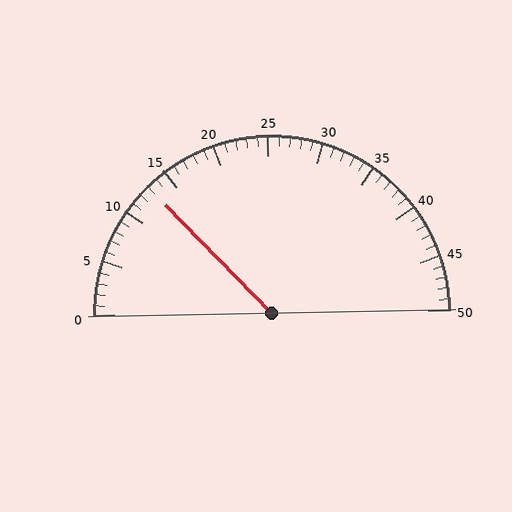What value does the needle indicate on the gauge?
The needle indicates approximately 13.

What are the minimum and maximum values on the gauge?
The gauge ranges from 0 to 50.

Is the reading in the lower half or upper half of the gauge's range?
The reading is in the lower half of the range (0 to 50).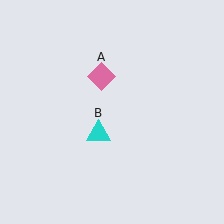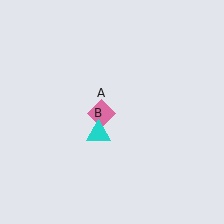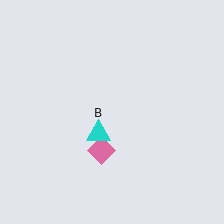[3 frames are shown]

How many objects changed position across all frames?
1 object changed position: pink diamond (object A).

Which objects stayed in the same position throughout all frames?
Cyan triangle (object B) remained stationary.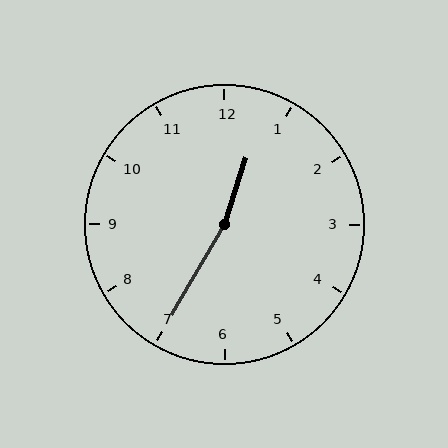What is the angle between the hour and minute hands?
Approximately 168 degrees.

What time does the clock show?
12:35.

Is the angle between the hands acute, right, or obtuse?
It is obtuse.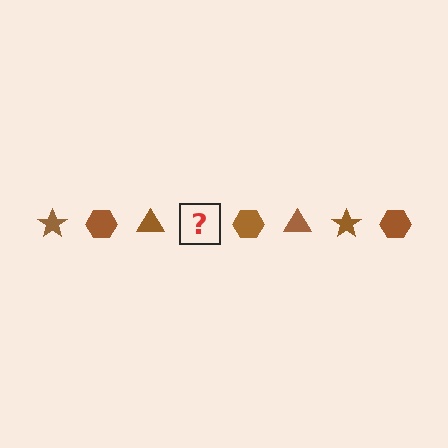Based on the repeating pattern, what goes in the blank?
The blank should be a brown star.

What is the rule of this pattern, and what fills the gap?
The rule is that the pattern cycles through star, hexagon, triangle shapes in brown. The gap should be filled with a brown star.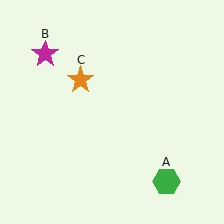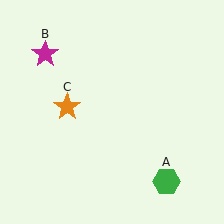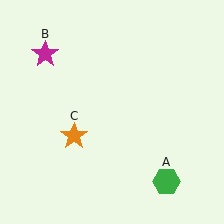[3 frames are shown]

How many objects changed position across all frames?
1 object changed position: orange star (object C).